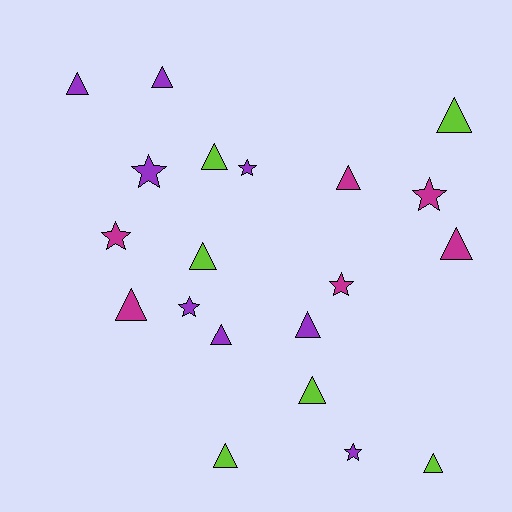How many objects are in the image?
There are 20 objects.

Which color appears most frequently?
Purple, with 8 objects.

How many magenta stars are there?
There are 3 magenta stars.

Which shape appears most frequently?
Triangle, with 13 objects.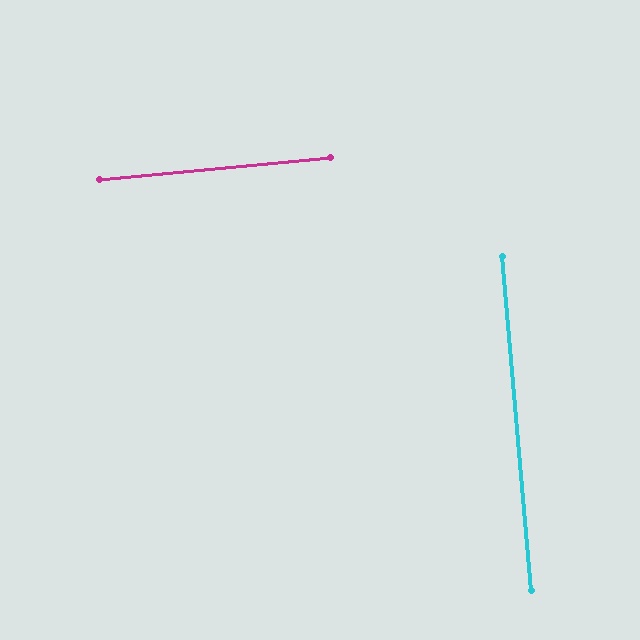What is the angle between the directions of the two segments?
Approximately 90 degrees.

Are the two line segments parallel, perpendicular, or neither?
Perpendicular — they meet at approximately 90°.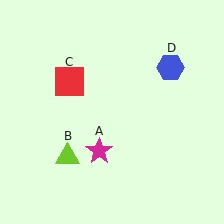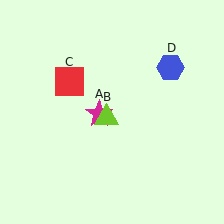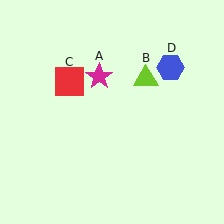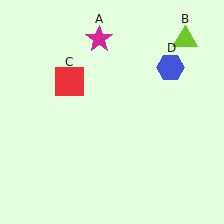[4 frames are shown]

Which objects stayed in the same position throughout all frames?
Red square (object C) and blue hexagon (object D) remained stationary.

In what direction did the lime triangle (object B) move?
The lime triangle (object B) moved up and to the right.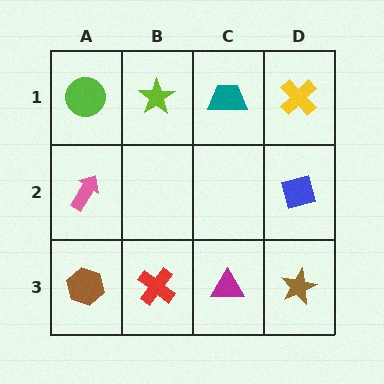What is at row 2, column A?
A pink arrow.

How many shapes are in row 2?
2 shapes.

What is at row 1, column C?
A teal trapezoid.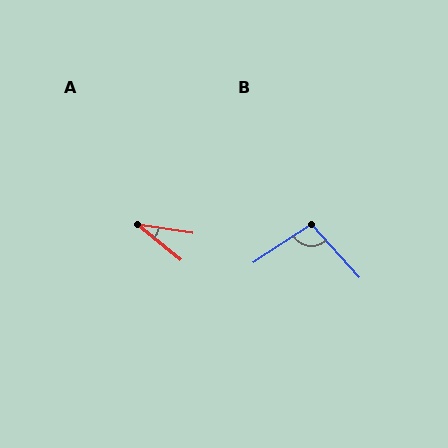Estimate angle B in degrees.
Approximately 99 degrees.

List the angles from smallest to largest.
A (30°), B (99°).